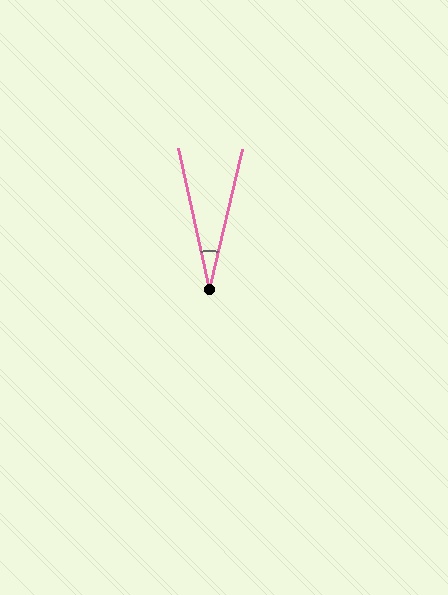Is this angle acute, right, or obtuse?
It is acute.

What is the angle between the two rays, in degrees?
Approximately 26 degrees.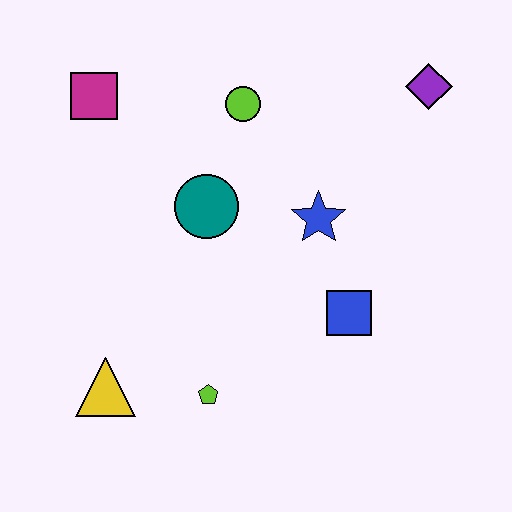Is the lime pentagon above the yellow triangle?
No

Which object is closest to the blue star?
The blue square is closest to the blue star.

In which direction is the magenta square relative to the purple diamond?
The magenta square is to the left of the purple diamond.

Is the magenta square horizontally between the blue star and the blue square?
No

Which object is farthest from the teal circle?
The purple diamond is farthest from the teal circle.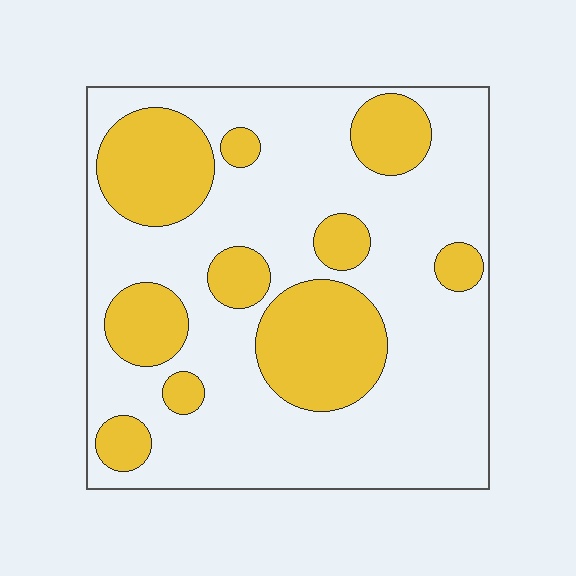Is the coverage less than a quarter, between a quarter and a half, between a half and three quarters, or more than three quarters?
Between a quarter and a half.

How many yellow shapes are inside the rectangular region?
10.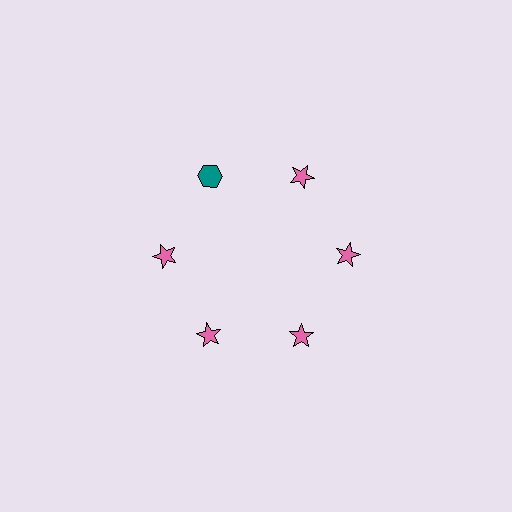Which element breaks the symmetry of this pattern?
The teal hexagon at roughly the 11 o'clock position breaks the symmetry. All other shapes are pink stars.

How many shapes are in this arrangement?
There are 6 shapes arranged in a ring pattern.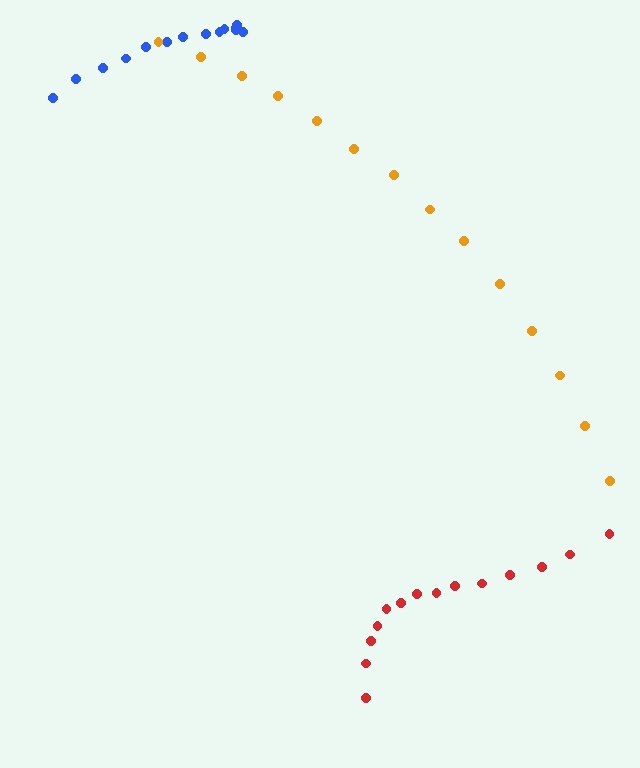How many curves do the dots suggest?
There are 3 distinct paths.